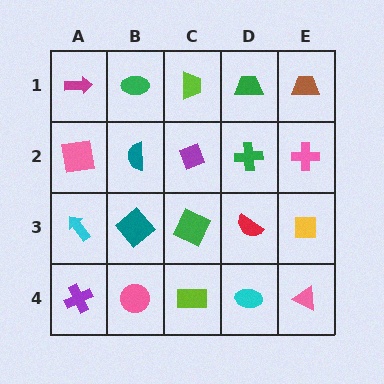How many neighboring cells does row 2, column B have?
4.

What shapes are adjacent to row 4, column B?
A teal diamond (row 3, column B), a purple cross (row 4, column A), a lime rectangle (row 4, column C).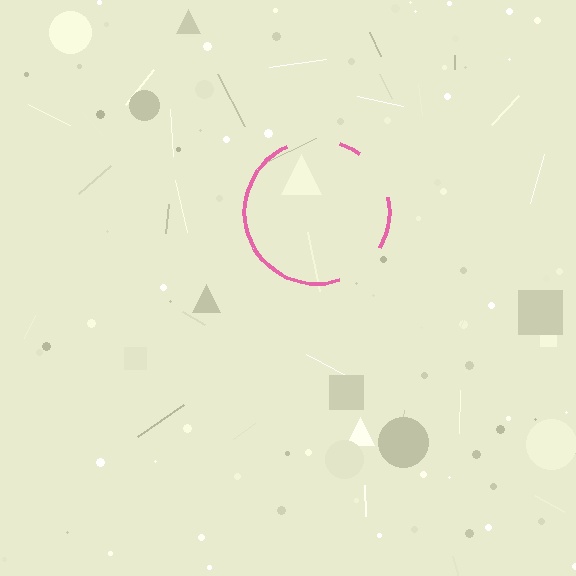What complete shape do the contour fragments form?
The contour fragments form a circle.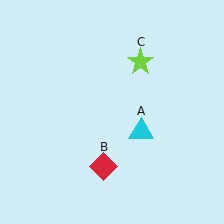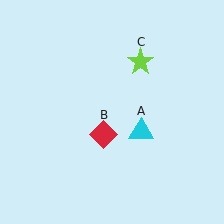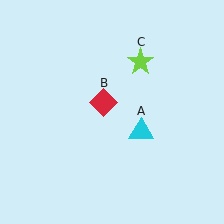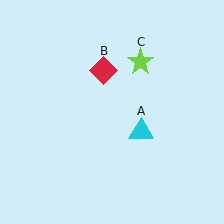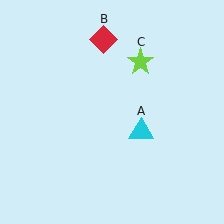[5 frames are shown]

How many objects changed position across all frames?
1 object changed position: red diamond (object B).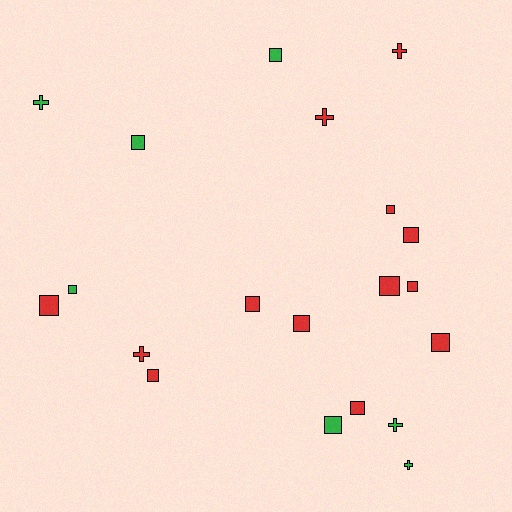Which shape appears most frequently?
Square, with 14 objects.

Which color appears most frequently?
Red, with 13 objects.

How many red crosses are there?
There are 3 red crosses.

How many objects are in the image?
There are 20 objects.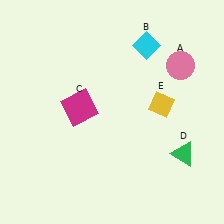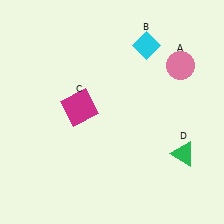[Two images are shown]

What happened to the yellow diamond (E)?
The yellow diamond (E) was removed in Image 2. It was in the top-right area of Image 1.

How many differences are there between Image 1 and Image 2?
There is 1 difference between the two images.